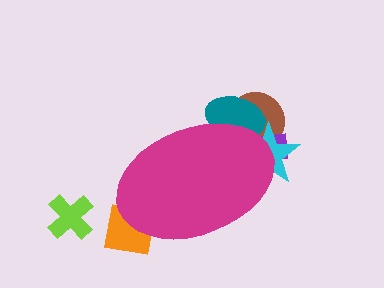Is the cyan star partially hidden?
Yes, the cyan star is partially hidden behind the magenta ellipse.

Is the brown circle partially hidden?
Yes, the brown circle is partially hidden behind the magenta ellipse.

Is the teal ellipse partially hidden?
Yes, the teal ellipse is partially hidden behind the magenta ellipse.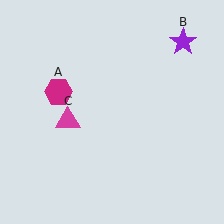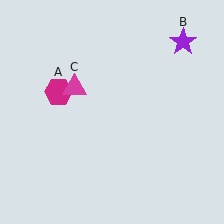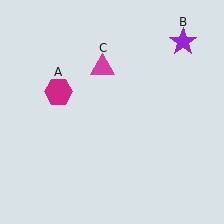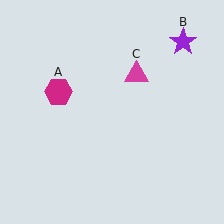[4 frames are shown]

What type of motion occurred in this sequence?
The magenta triangle (object C) rotated clockwise around the center of the scene.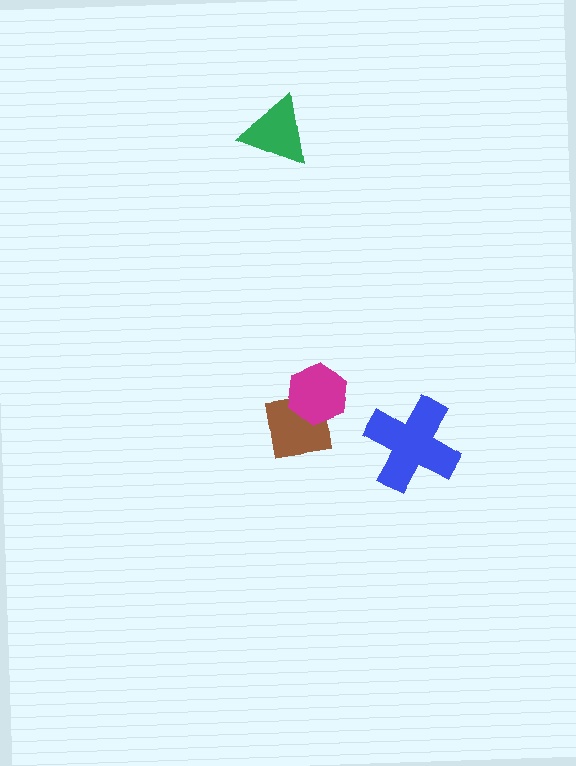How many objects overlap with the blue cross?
0 objects overlap with the blue cross.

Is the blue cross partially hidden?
No, no other shape covers it.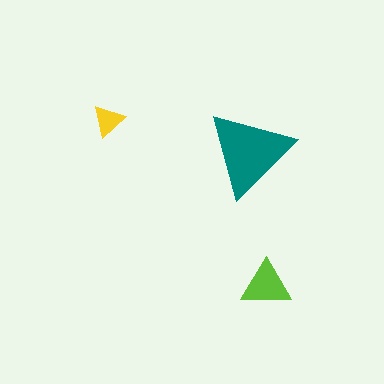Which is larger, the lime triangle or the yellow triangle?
The lime one.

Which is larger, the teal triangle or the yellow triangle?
The teal one.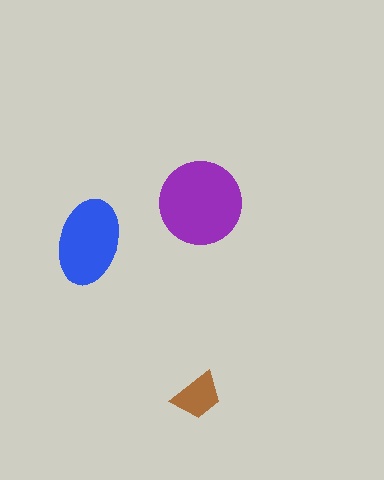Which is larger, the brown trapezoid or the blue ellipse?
The blue ellipse.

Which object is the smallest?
The brown trapezoid.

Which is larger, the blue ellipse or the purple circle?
The purple circle.